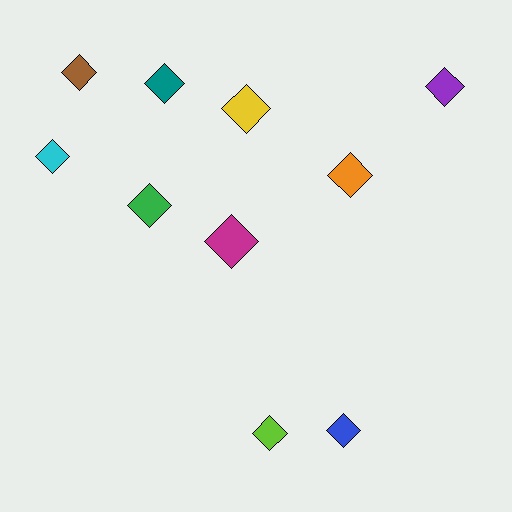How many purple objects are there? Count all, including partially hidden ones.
There is 1 purple object.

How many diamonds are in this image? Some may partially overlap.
There are 10 diamonds.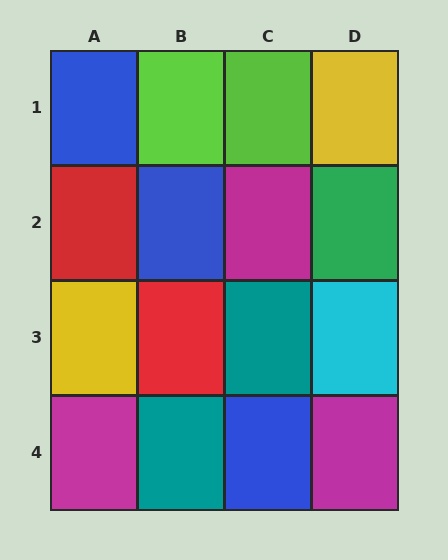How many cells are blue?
3 cells are blue.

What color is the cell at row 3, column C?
Teal.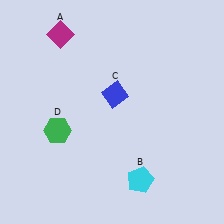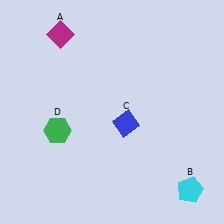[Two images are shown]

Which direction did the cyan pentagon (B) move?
The cyan pentagon (B) moved right.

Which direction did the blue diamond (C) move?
The blue diamond (C) moved down.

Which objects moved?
The objects that moved are: the cyan pentagon (B), the blue diamond (C).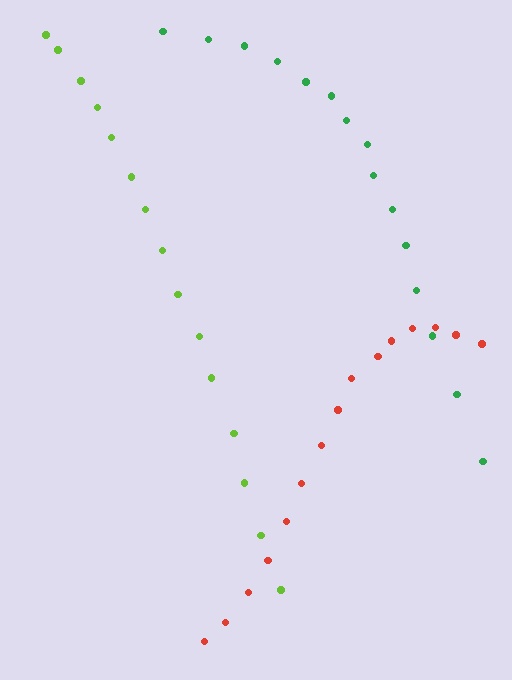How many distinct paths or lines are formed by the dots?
There are 3 distinct paths.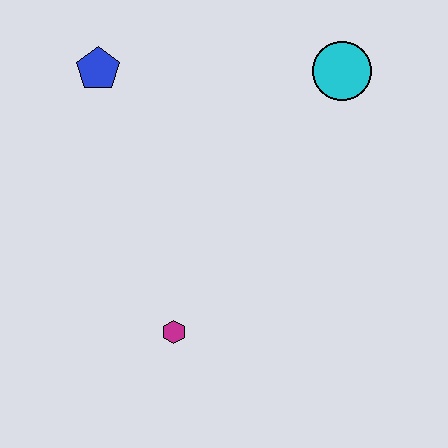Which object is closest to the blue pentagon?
The cyan circle is closest to the blue pentagon.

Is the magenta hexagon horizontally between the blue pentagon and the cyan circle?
Yes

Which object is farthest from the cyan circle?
The magenta hexagon is farthest from the cyan circle.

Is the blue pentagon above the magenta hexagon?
Yes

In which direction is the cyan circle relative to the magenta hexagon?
The cyan circle is above the magenta hexagon.